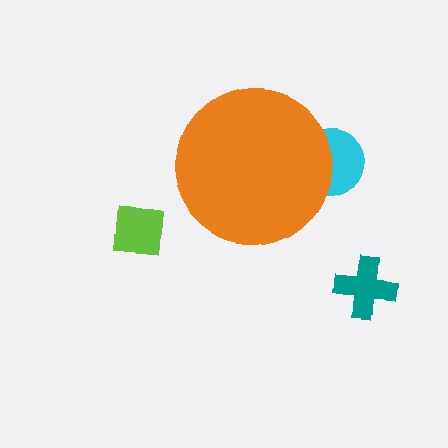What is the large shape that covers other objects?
An orange circle.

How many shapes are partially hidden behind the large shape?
1 shape is partially hidden.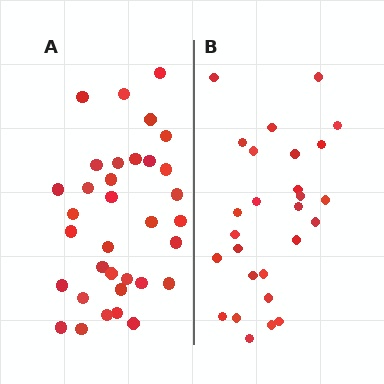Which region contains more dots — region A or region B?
Region A (the left region) has more dots.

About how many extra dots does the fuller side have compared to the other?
Region A has roughly 8 or so more dots than region B.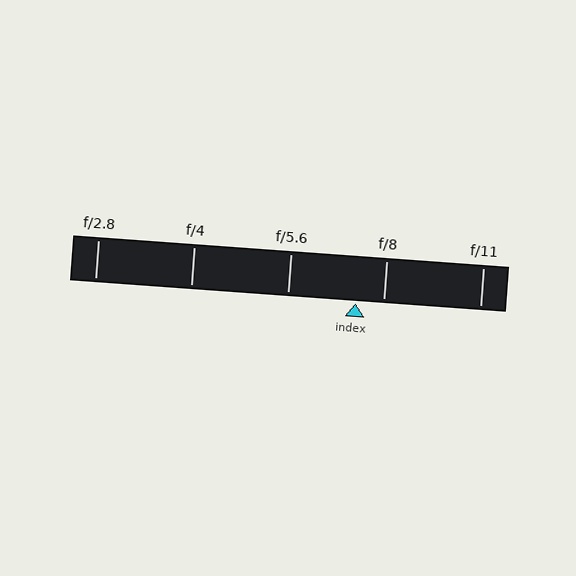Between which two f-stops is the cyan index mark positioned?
The index mark is between f/5.6 and f/8.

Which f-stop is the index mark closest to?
The index mark is closest to f/8.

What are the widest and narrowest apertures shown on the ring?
The widest aperture shown is f/2.8 and the narrowest is f/11.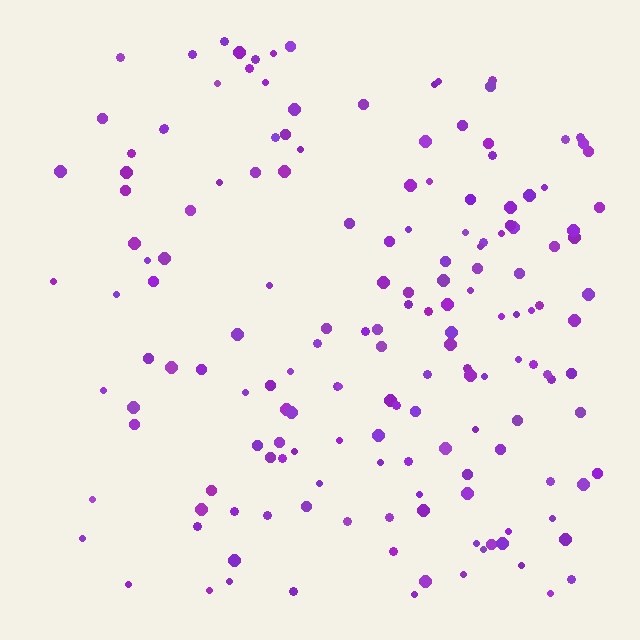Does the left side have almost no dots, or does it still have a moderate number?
Still a moderate number, just noticeably fewer than the right.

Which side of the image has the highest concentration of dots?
The right.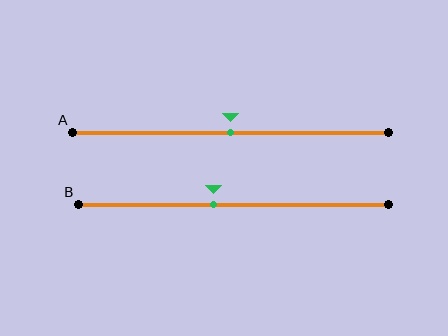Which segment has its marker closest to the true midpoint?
Segment A has its marker closest to the true midpoint.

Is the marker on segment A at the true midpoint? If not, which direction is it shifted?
Yes, the marker on segment A is at the true midpoint.